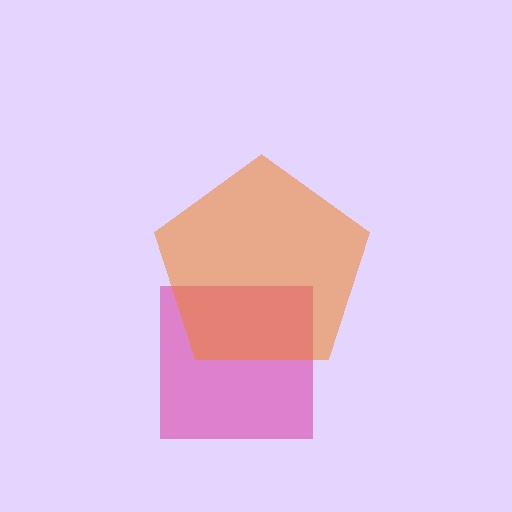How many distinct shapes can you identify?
There are 2 distinct shapes: a magenta square, an orange pentagon.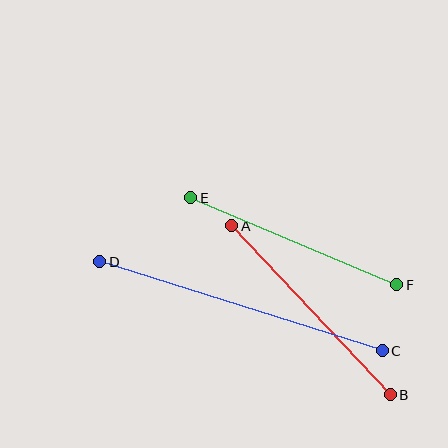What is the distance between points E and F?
The distance is approximately 224 pixels.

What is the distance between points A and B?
The distance is approximately 231 pixels.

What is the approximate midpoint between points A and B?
The midpoint is at approximately (311, 310) pixels.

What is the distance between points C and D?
The distance is approximately 296 pixels.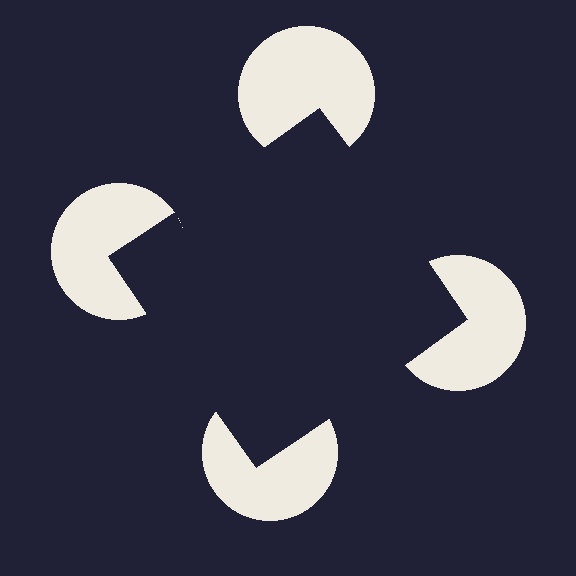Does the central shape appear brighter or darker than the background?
It typically appears slightly darker than the background, even though no actual brightness change is drawn.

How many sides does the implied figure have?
4 sides.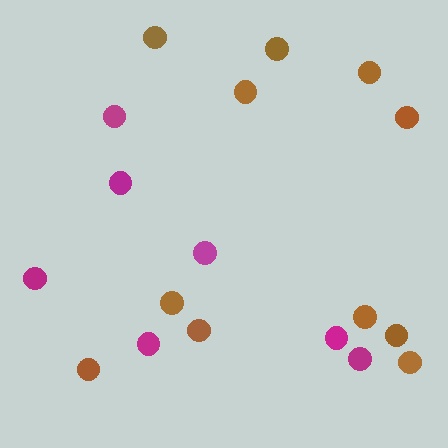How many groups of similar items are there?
There are 2 groups: one group of brown circles (11) and one group of magenta circles (7).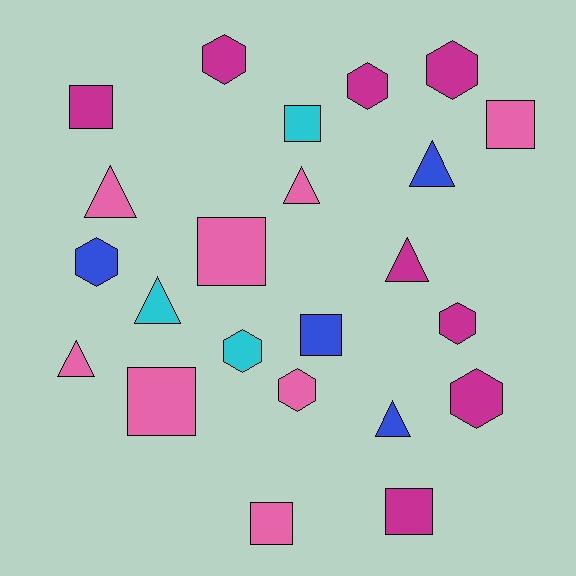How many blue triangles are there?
There are 2 blue triangles.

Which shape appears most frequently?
Square, with 8 objects.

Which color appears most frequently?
Pink, with 8 objects.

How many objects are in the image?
There are 23 objects.